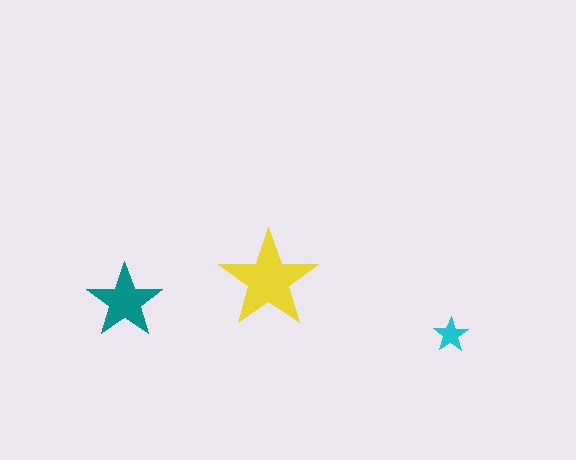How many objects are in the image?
There are 3 objects in the image.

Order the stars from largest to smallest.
the yellow one, the teal one, the cyan one.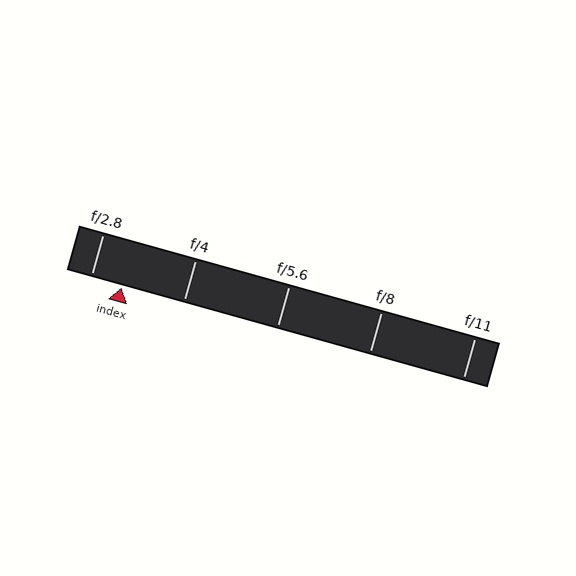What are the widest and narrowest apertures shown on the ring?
The widest aperture shown is f/2.8 and the narrowest is f/11.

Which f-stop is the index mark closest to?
The index mark is closest to f/2.8.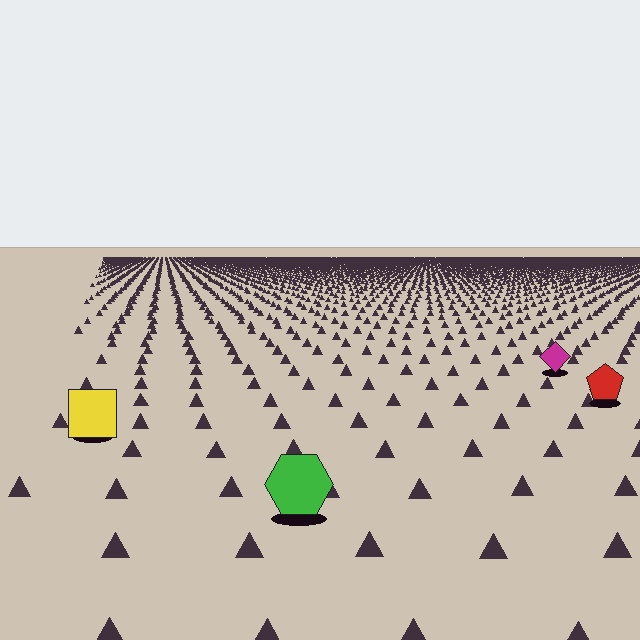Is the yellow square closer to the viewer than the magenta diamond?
Yes. The yellow square is closer — you can tell from the texture gradient: the ground texture is coarser near it.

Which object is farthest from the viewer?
The magenta diamond is farthest from the viewer. It appears smaller and the ground texture around it is denser.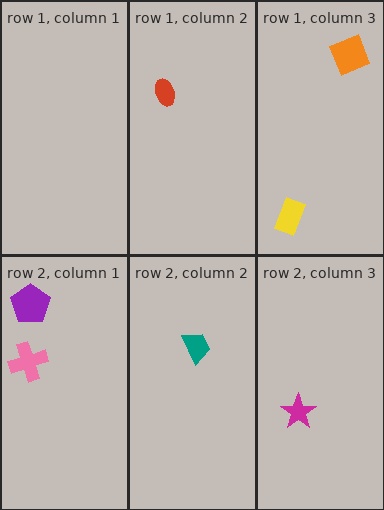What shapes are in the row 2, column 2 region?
The teal trapezoid.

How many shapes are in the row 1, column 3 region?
2.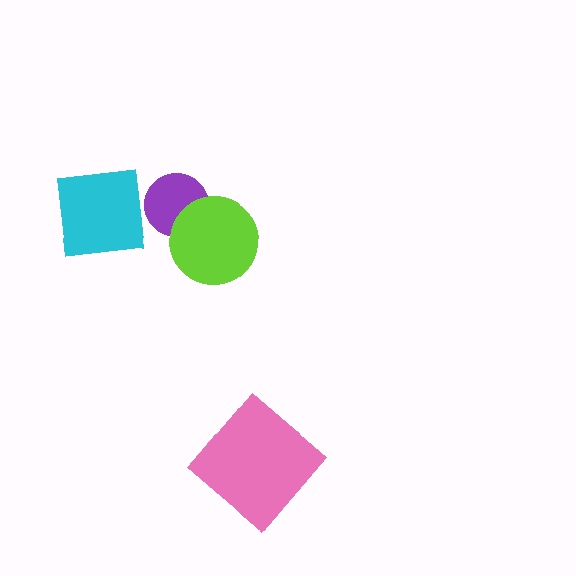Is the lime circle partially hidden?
No, no other shape covers it.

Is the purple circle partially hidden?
Yes, it is partially covered by another shape.